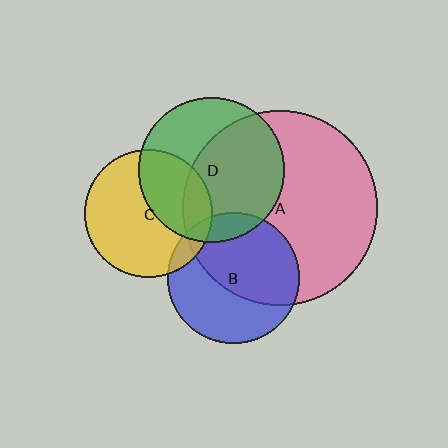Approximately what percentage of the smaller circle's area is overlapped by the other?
Approximately 55%.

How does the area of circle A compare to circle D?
Approximately 1.8 times.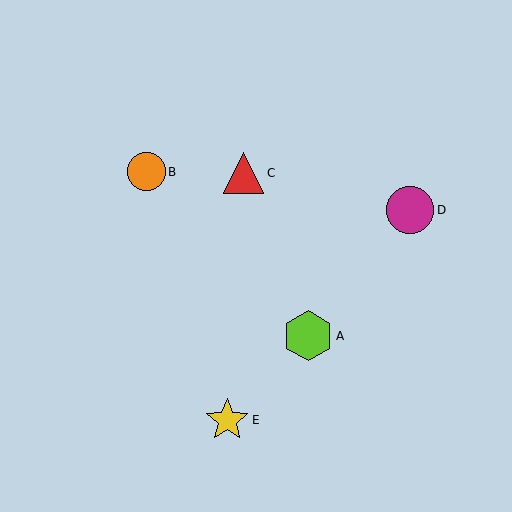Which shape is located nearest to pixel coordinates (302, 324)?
The lime hexagon (labeled A) at (308, 336) is nearest to that location.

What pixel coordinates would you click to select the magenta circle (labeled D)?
Click at (410, 210) to select the magenta circle D.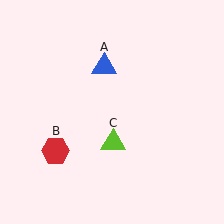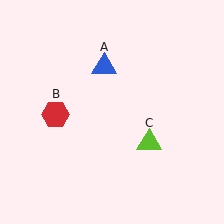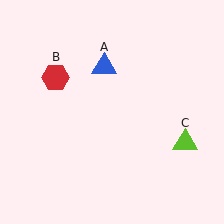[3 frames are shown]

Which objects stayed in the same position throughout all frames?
Blue triangle (object A) remained stationary.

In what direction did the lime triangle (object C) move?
The lime triangle (object C) moved right.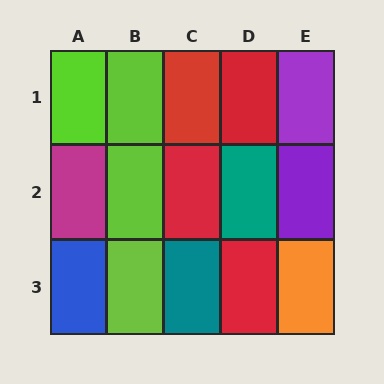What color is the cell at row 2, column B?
Lime.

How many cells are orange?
1 cell is orange.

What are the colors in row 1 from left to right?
Lime, lime, red, red, purple.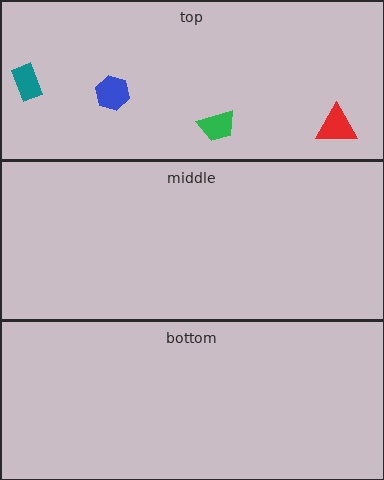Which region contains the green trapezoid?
The top region.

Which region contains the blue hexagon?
The top region.